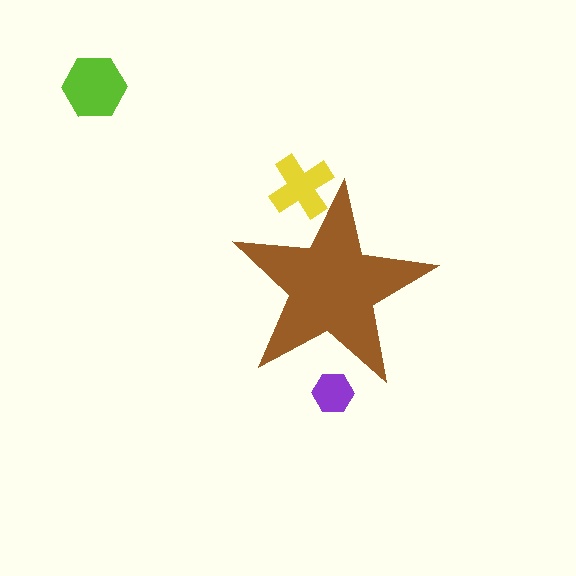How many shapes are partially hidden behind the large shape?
2 shapes are partially hidden.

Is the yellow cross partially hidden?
Yes, the yellow cross is partially hidden behind the brown star.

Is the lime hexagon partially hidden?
No, the lime hexagon is fully visible.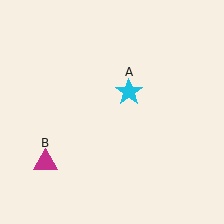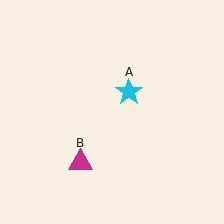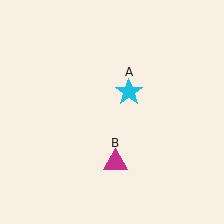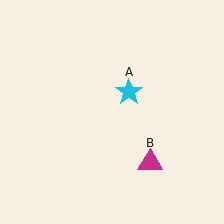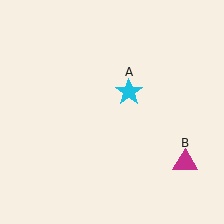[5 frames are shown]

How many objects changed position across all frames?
1 object changed position: magenta triangle (object B).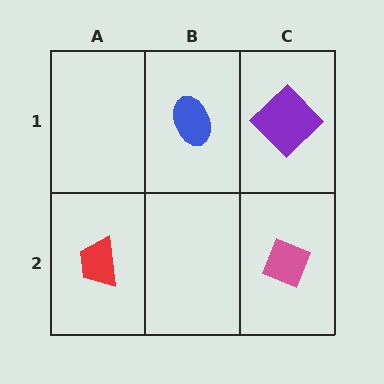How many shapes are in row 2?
2 shapes.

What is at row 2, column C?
A pink diamond.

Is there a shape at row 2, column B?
No, that cell is empty.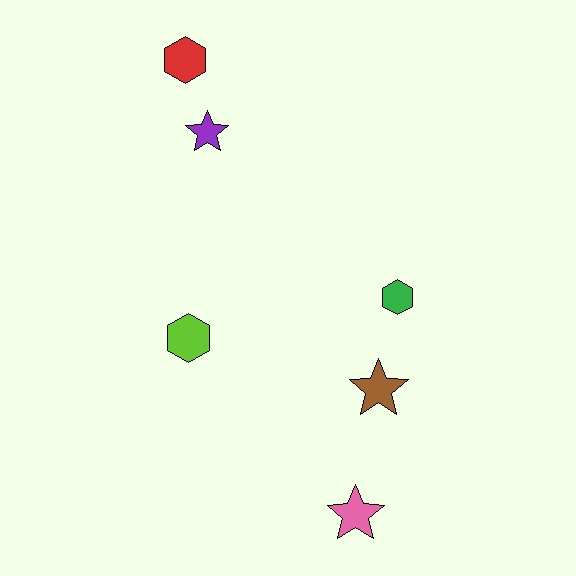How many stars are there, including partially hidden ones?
There are 3 stars.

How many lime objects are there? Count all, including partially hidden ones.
There is 1 lime object.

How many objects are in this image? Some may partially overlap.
There are 6 objects.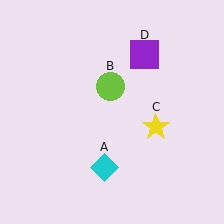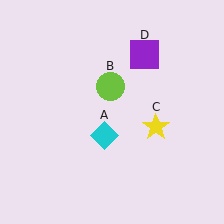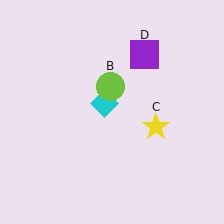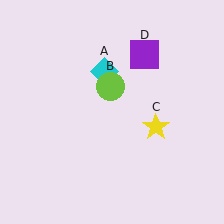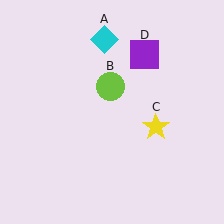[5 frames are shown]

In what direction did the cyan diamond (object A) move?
The cyan diamond (object A) moved up.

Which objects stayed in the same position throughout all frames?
Lime circle (object B) and yellow star (object C) and purple square (object D) remained stationary.